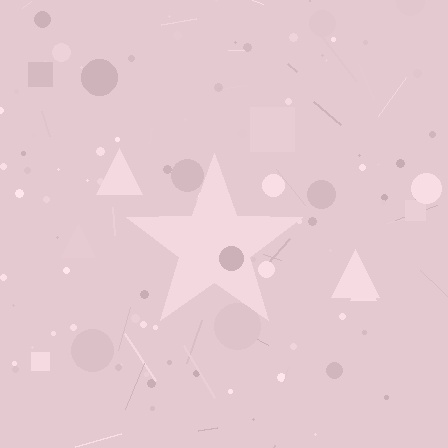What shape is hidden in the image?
A star is hidden in the image.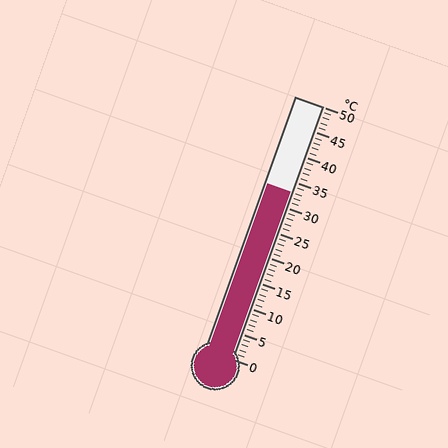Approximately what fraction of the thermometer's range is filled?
The thermometer is filled to approximately 65% of its range.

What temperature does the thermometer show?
The thermometer shows approximately 33°C.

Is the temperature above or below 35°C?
The temperature is below 35°C.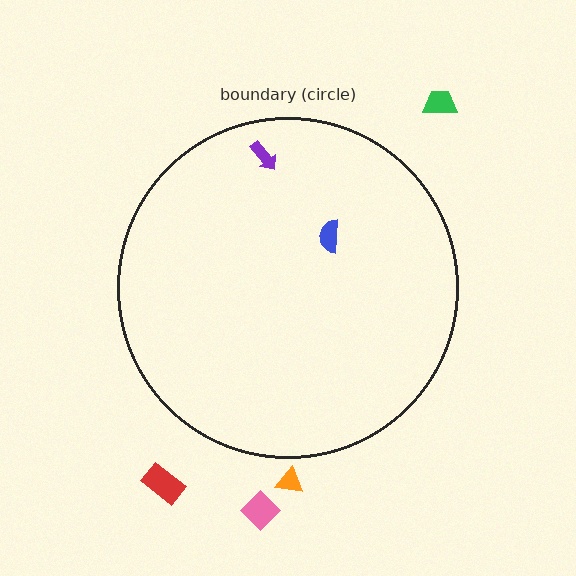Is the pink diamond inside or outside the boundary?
Outside.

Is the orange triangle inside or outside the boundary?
Outside.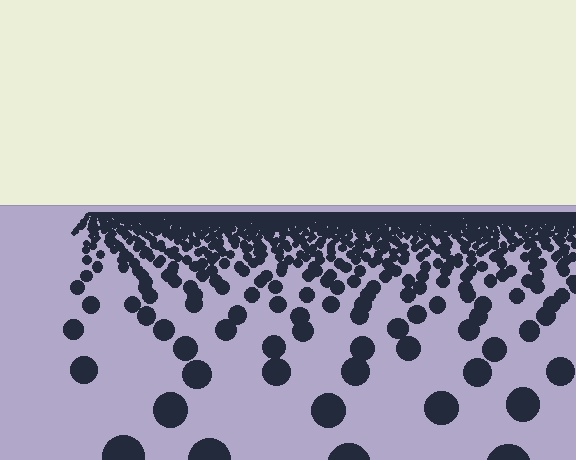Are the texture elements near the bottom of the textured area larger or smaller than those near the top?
Larger. Near the bottom, elements are closer to the viewer and appear at a bigger on-screen size.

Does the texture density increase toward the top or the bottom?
Density increases toward the top.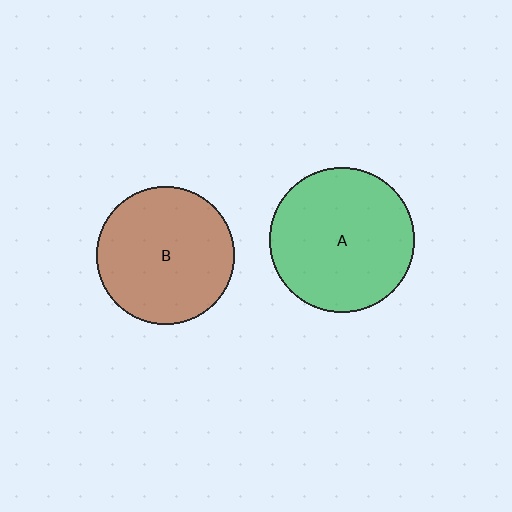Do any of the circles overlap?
No, none of the circles overlap.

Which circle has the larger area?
Circle A (green).